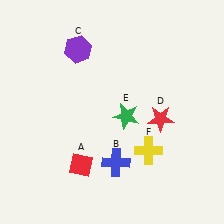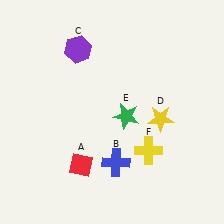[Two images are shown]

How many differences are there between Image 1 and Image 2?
There is 1 difference between the two images.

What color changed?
The star (D) changed from red in Image 1 to yellow in Image 2.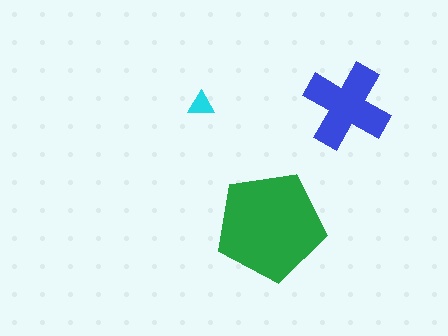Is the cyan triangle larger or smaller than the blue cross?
Smaller.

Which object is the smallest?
The cyan triangle.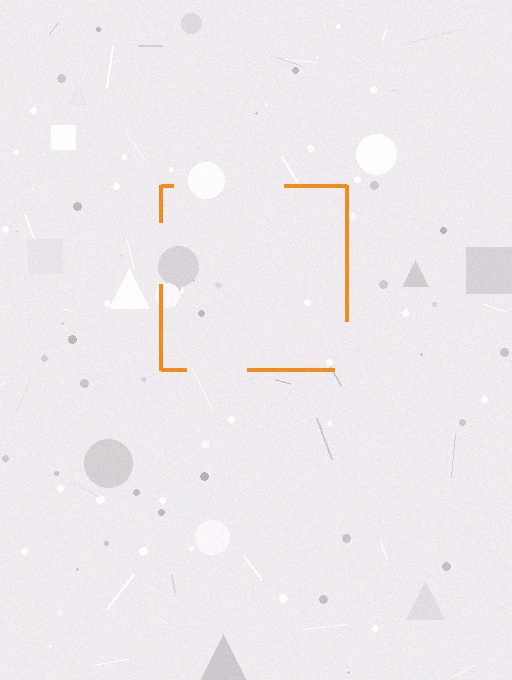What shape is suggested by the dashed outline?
The dashed outline suggests a square.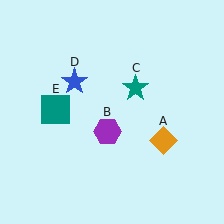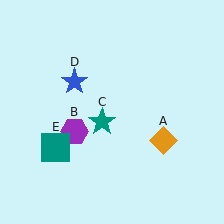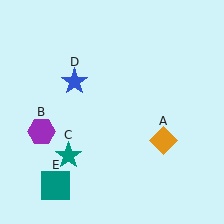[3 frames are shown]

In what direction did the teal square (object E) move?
The teal square (object E) moved down.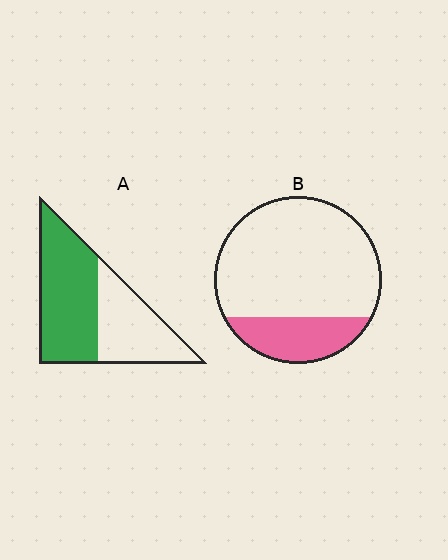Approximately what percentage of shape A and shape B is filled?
A is approximately 60% and B is approximately 25%.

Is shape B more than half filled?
No.